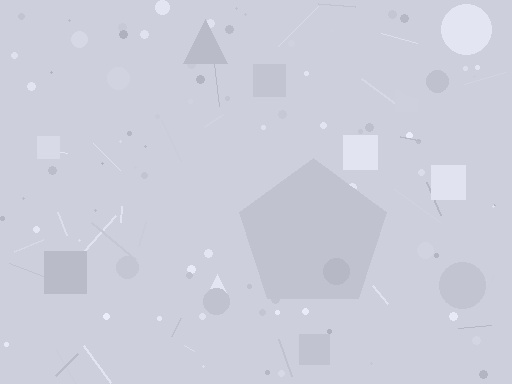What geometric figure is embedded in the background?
A pentagon is embedded in the background.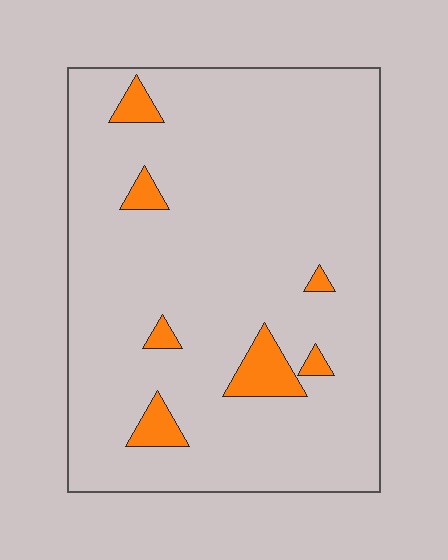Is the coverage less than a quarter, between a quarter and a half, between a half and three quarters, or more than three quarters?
Less than a quarter.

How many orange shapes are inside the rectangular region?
7.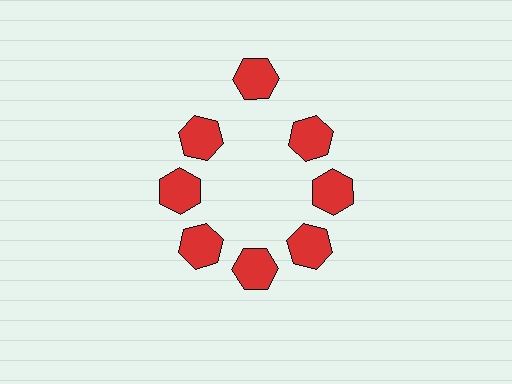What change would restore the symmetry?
The symmetry would be restored by moving it inward, back onto the ring so that all 8 hexagons sit at equal angles and equal distance from the center.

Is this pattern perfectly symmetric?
No. The 8 red hexagons are arranged in a ring, but one element near the 12 o'clock position is pushed outward from the center, breaking the 8-fold rotational symmetry.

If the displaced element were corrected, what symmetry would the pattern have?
It would have 8-fold rotational symmetry — the pattern would map onto itself every 45 degrees.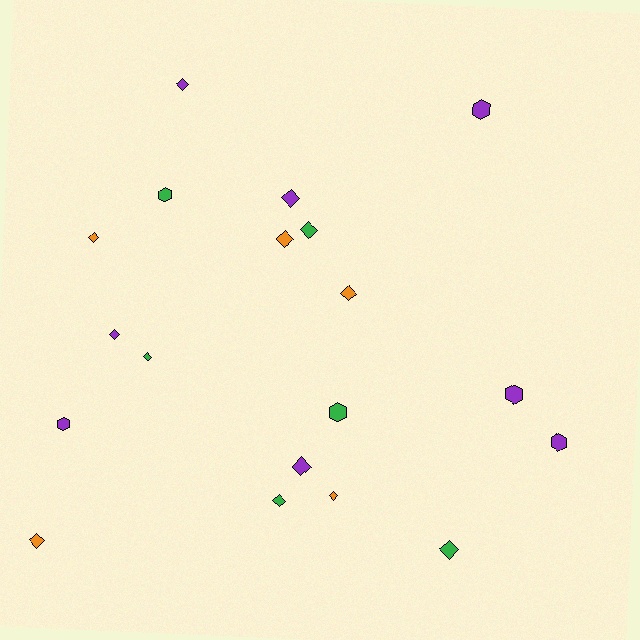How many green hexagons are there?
There are 2 green hexagons.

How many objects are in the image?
There are 19 objects.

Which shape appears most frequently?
Diamond, with 13 objects.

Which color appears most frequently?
Purple, with 8 objects.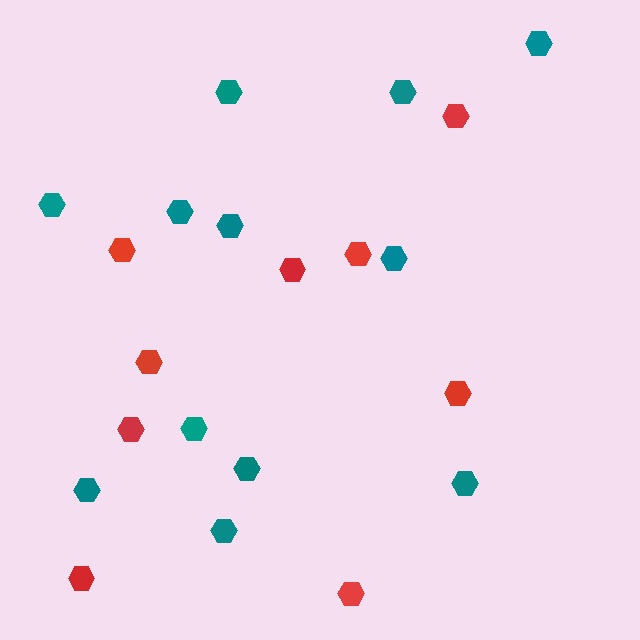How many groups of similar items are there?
There are 2 groups: one group of teal hexagons (12) and one group of red hexagons (9).